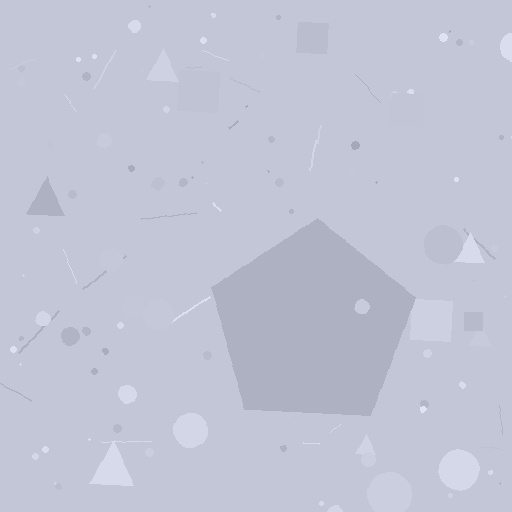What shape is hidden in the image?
A pentagon is hidden in the image.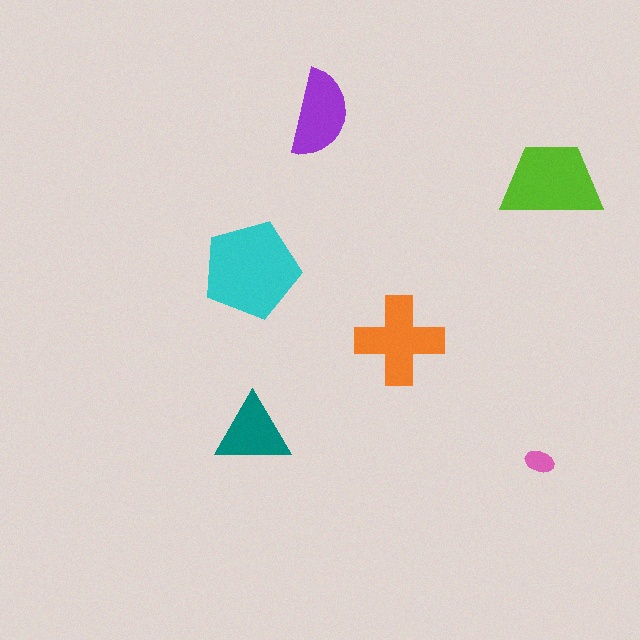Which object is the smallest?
The pink ellipse.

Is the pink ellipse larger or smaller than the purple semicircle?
Smaller.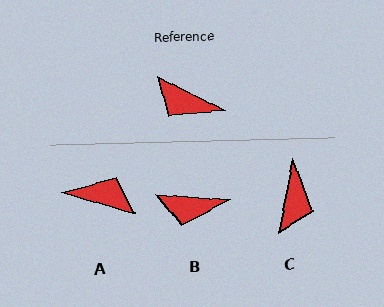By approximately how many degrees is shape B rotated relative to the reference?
Approximately 23 degrees counter-clockwise.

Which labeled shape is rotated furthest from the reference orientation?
A, about 169 degrees away.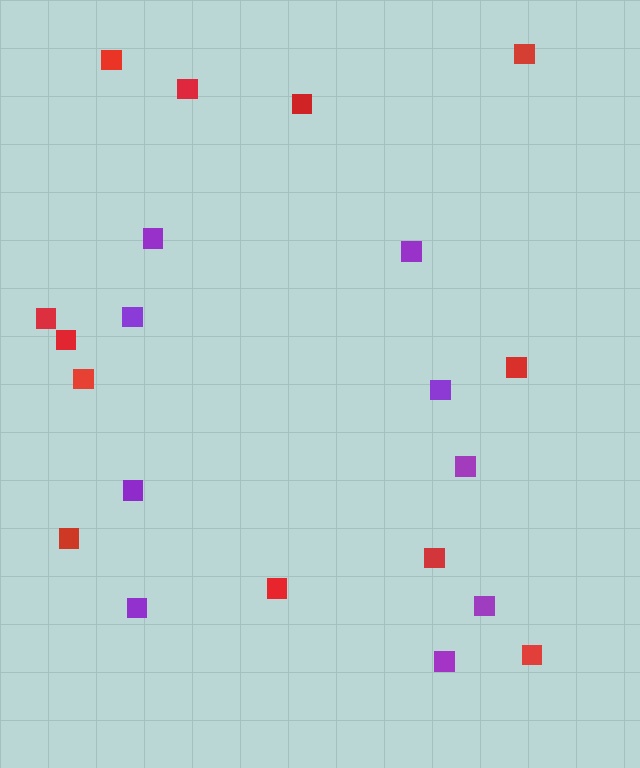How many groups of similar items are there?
There are 2 groups: one group of red squares (12) and one group of purple squares (9).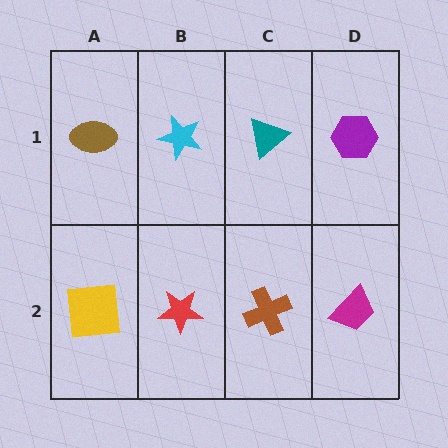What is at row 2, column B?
A red star.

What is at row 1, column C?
A teal triangle.